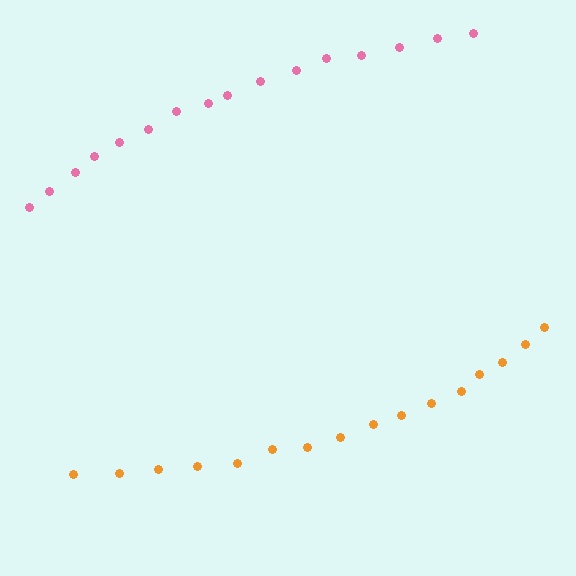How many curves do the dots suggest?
There are 2 distinct paths.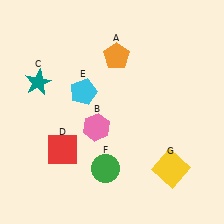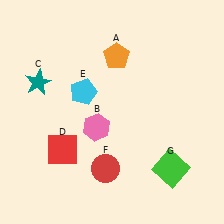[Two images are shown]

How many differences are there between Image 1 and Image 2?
There are 2 differences between the two images.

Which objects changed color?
F changed from green to red. G changed from yellow to green.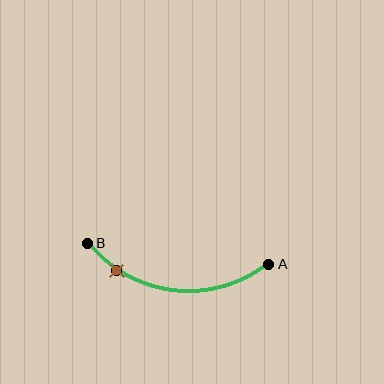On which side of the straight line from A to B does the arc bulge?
The arc bulges below the straight line connecting A and B.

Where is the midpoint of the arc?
The arc midpoint is the point on the curve farthest from the straight line joining A and B. It sits below that line.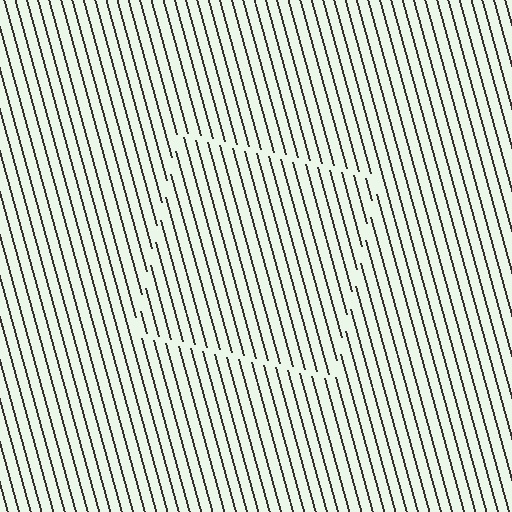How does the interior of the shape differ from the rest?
The interior of the shape contains the same grating, shifted by half a period — the contour is defined by the phase discontinuity where line-ends from the inner and outer gratings abut.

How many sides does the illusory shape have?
4 sides — the line-ends trace a square.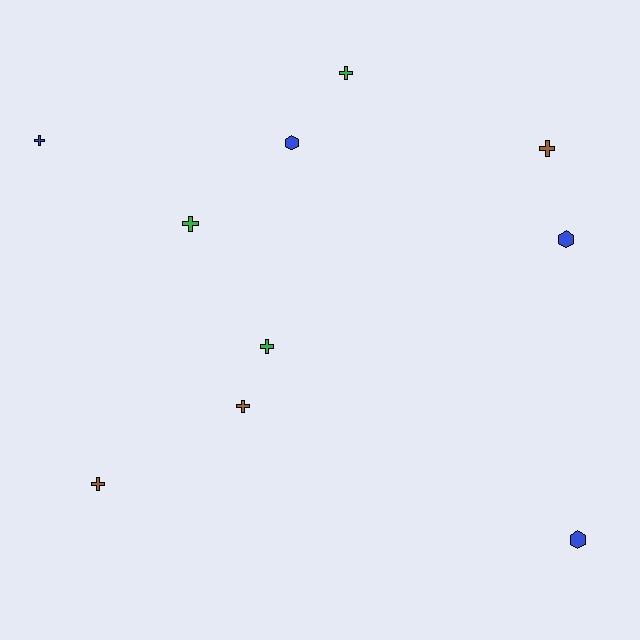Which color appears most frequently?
Blue, with 4 objects.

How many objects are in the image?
There are 10 objects.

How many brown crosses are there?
There are 3 brown crosses.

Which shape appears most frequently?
Cross, with 7 objects.